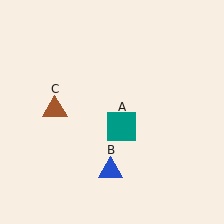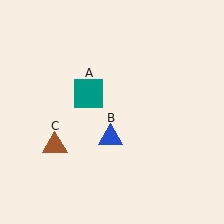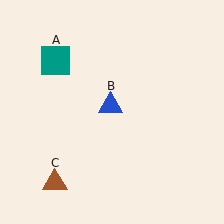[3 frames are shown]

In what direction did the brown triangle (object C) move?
The brown triangle (object C) moved down.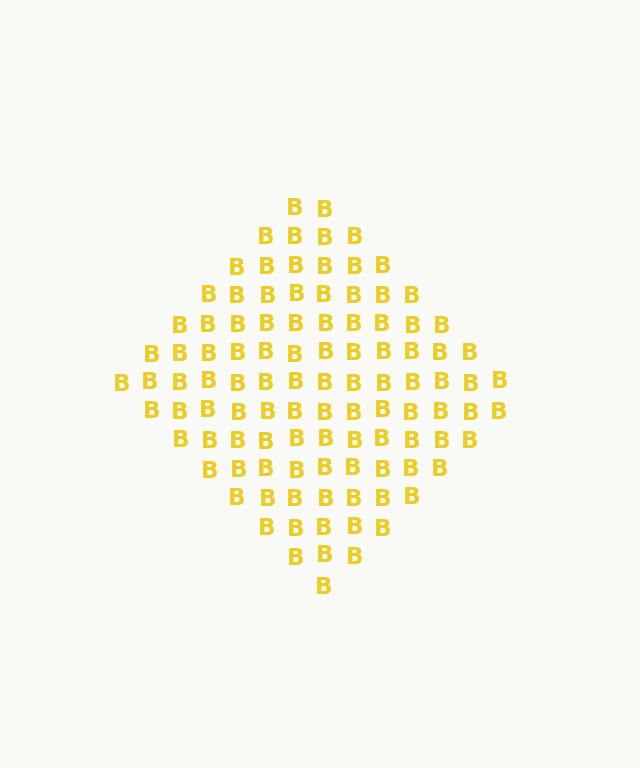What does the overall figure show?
The overall figure shows a diamond.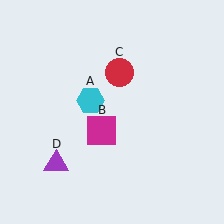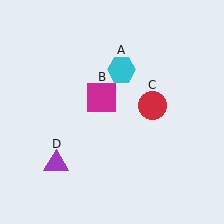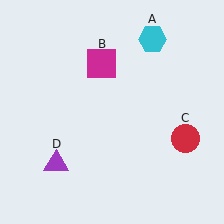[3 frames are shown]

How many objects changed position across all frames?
3 objects changed position: cyan hexagon (object A), magenta square (object B), red circle (object C).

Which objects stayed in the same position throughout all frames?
Purple triangle (object D) remained stationary.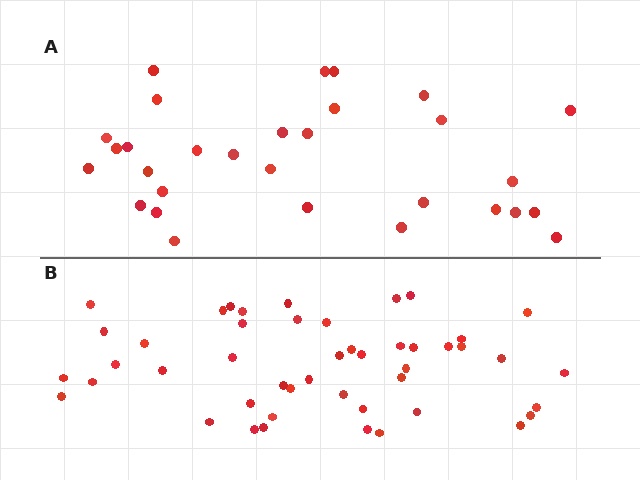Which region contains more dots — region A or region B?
Region B (the bottom region) has more dots.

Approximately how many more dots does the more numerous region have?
Region B has approximately 15 more dots than region A.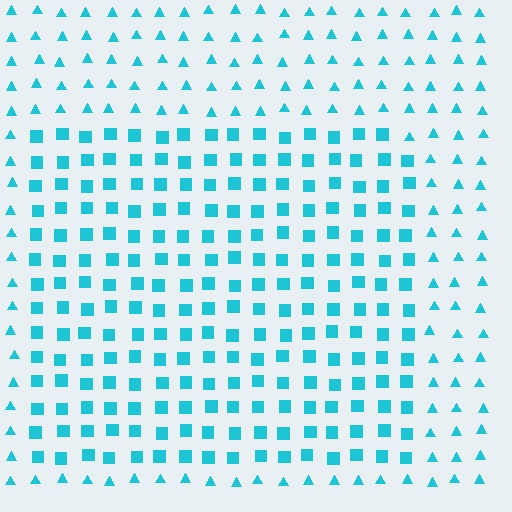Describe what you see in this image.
The image is filled with small cyan elements arranged in a uniform grid. A rectangle-shaped region contains squares, while the surrounding area contains triangles. The boundary is defined purely by the change in element shape.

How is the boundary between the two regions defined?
The boundary is defined by a change in element shape: squares inside vs. triangles outside. All elements share the same color and spacing.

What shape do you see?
I see a rectangle.